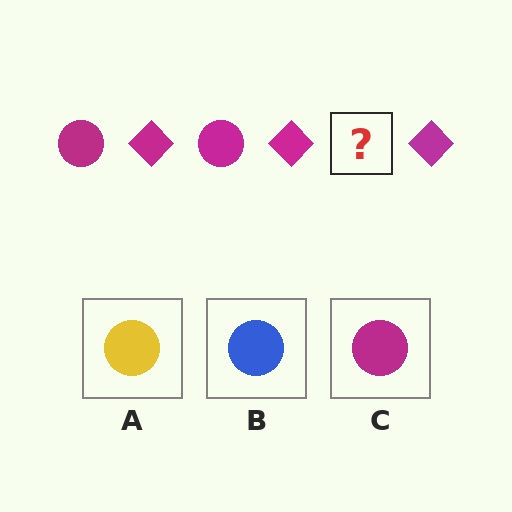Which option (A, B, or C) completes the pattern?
C.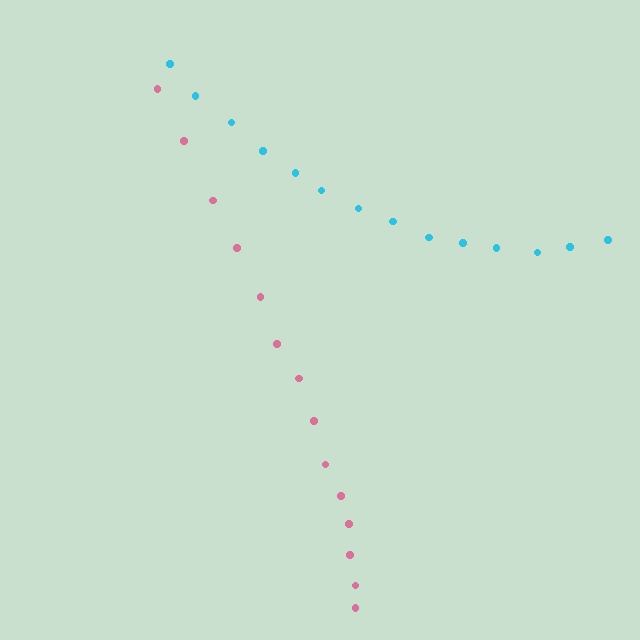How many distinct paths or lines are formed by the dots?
There are 2 distinct paths.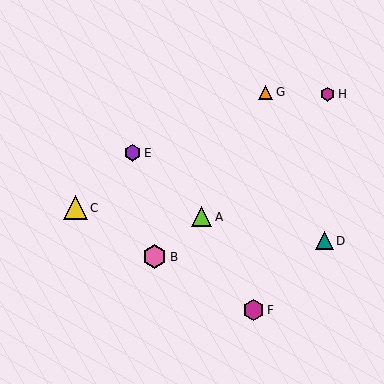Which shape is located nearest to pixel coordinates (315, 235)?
The teal triangle (labeled D) at (325, 241) is nearest to that location.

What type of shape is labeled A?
Shape A is a lime triangle.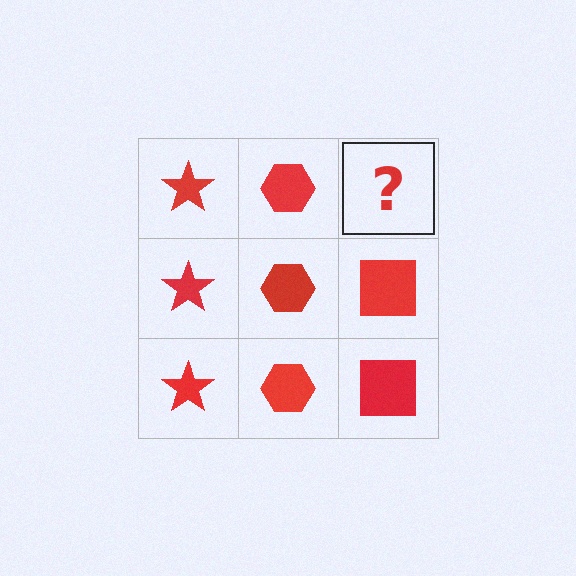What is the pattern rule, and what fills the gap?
The rule is that each column has a consistent shape. The gap should be filled with a red square.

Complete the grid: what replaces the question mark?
The question mark should be replaced with a red square.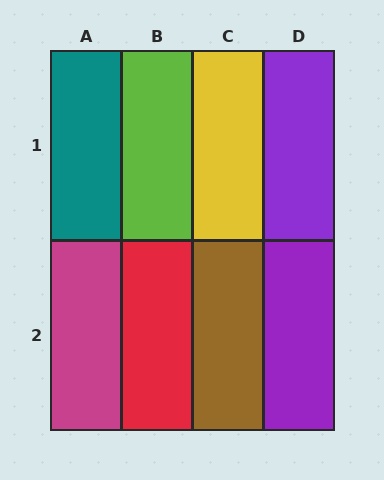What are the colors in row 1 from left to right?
Teal, lime, yellow, purple.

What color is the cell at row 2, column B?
Red.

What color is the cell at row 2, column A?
Magenta.